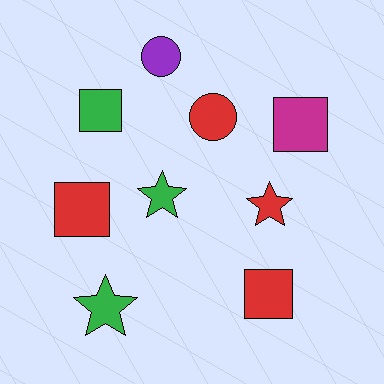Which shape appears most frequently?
Square, with 4 objects.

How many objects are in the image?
There are 9 objects.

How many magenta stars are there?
There are no magenta stars.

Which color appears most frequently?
Red, with 4 objects.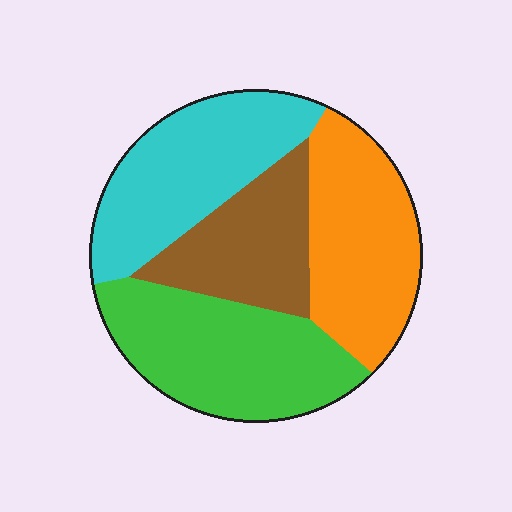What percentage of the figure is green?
Green takes up between a quarter and a half of the figure.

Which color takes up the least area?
Brown, at roughly 20%.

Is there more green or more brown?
Green.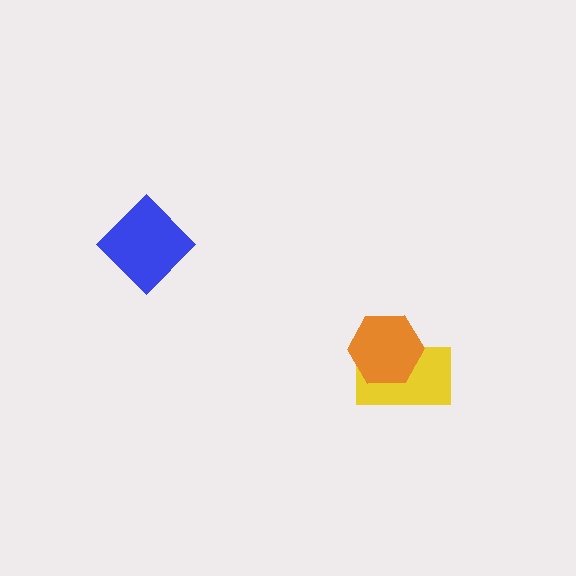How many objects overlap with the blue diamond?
0 objects overlap with the blue diamond.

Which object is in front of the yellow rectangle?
The orange hexagon is in front of the yellow rectangle.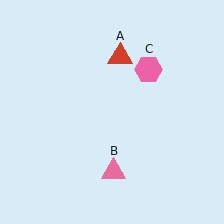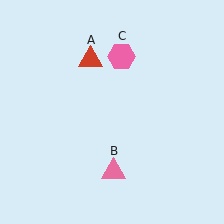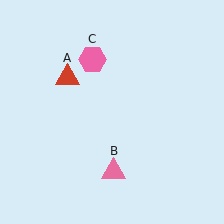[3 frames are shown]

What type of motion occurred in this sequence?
The red triangle (object A), pink hexagon (object C) rotated counterclockwise around the center of the scene.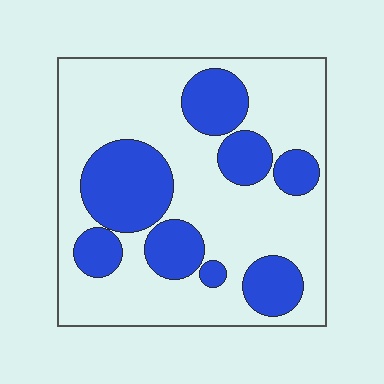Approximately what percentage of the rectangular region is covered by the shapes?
Approximately 30%.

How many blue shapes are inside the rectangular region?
8.